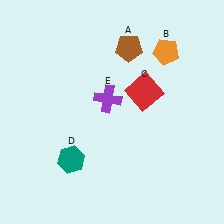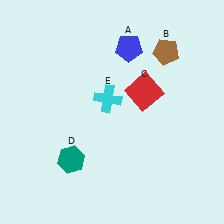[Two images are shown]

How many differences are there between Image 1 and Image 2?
There are 3 differences between the two images.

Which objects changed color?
A changed from brown to blue. B changed from orange to brown. E changed from purple to cyan.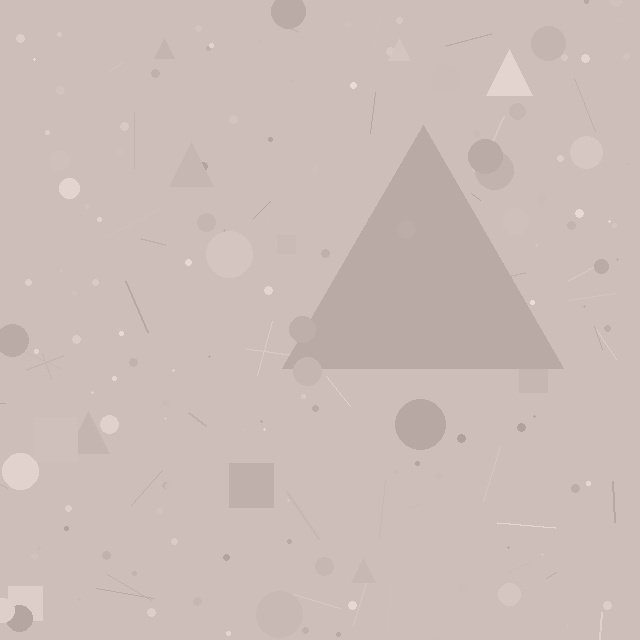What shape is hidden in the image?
A triangle is hidden in the image.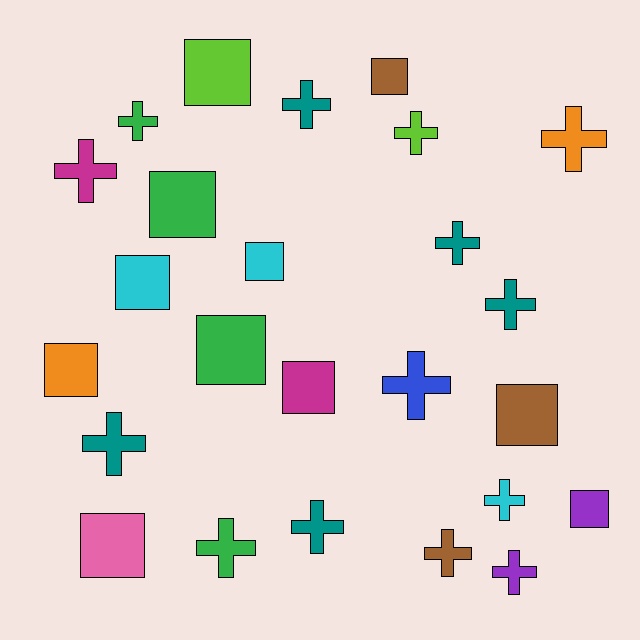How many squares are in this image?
There are 11 squares.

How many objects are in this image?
There are 25 objects.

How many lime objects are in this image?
There are 2 lime objects.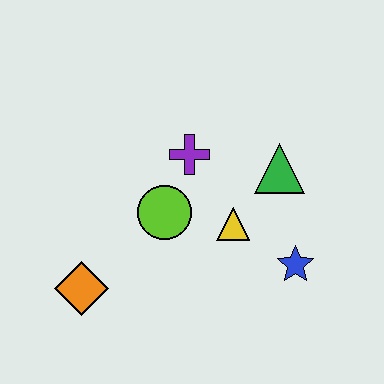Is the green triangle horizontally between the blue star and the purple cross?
Yes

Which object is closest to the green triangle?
The yellow triangle is closest to the green triangle.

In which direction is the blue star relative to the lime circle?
The blue star is to the right of the lime circle.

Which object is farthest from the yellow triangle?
The orange diamond is farthest from the yellow triangle.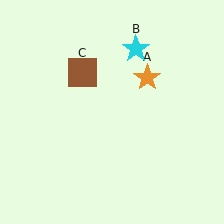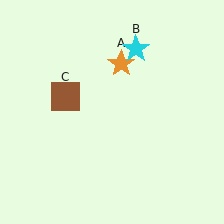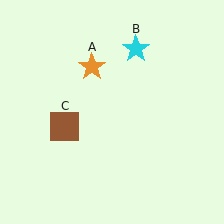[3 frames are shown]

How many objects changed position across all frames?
2 objects changed position: orange star (object A), brown square (object C).